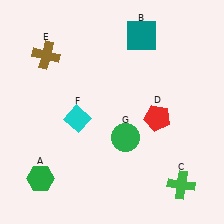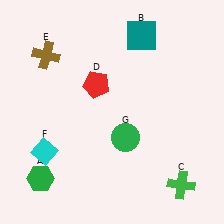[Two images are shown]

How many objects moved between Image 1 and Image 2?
2 objects moved between the two images.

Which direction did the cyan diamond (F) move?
The cyan diamond (F) moved left.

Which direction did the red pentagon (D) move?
The red pentagon (D) moved left.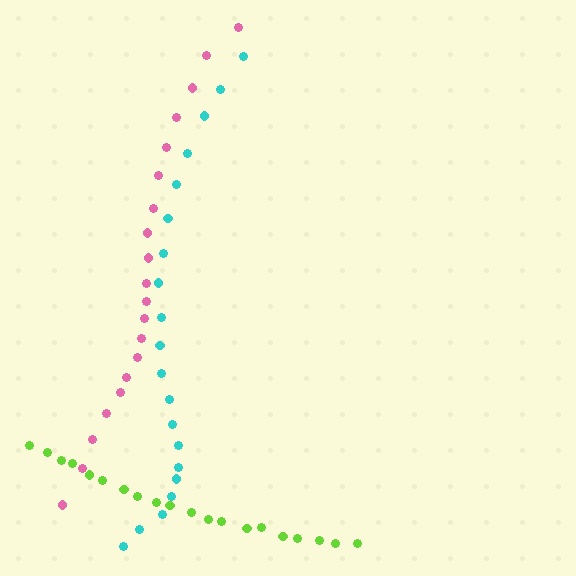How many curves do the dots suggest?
There are 3 distinct paths.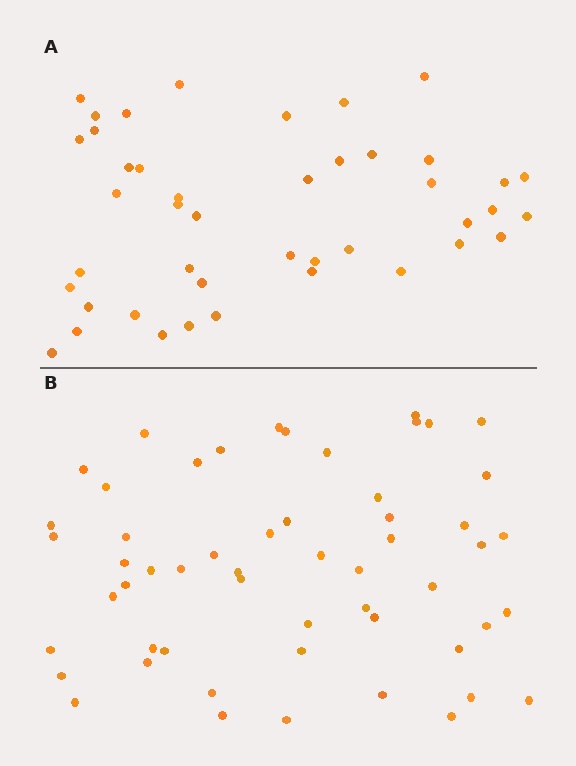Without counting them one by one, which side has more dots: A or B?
Region B (the bottom region) has more dots.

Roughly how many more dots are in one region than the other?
Region B has roughly 12 or so more dots than region A.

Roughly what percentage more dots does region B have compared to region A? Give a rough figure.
About 30% more.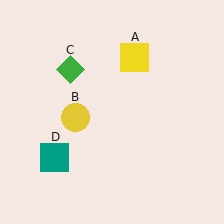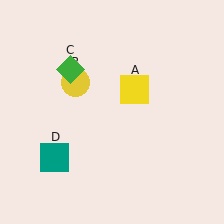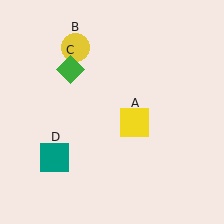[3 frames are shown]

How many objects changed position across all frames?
2 objects changed position: yellow square (object A), yellow circle (object B).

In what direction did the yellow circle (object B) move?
The yellow circle (object B) moved up.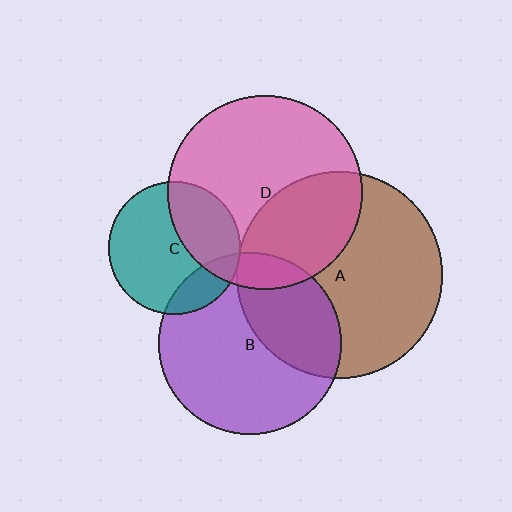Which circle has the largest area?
Circle A (brown).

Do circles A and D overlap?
Yes.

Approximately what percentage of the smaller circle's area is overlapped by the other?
Approximately 35%.